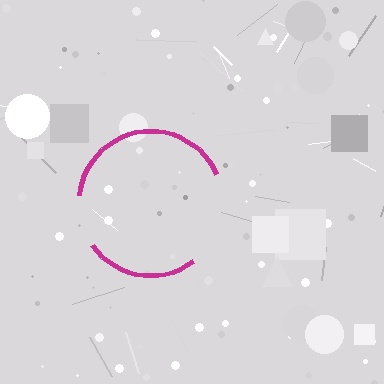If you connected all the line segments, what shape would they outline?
They would outline a circle.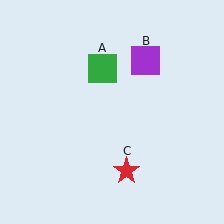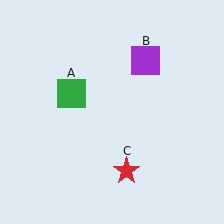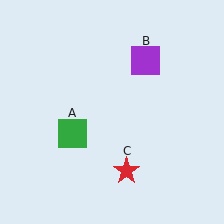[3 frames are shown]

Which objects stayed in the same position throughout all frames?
Purple square (object B) and red star (object C) remained stationary.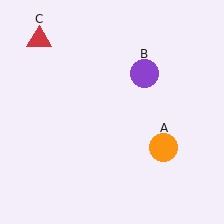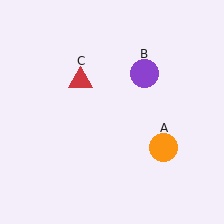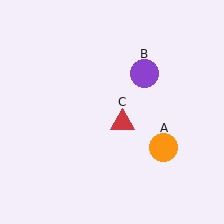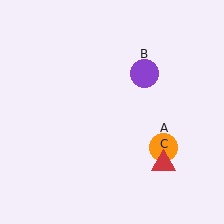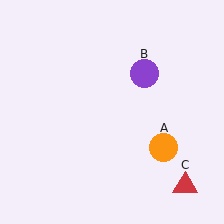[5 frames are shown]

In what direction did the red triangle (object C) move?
The red triangle (object C) moved down and to the right.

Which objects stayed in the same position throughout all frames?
Orange circle (object A) and purple circle (object B) remained stationary.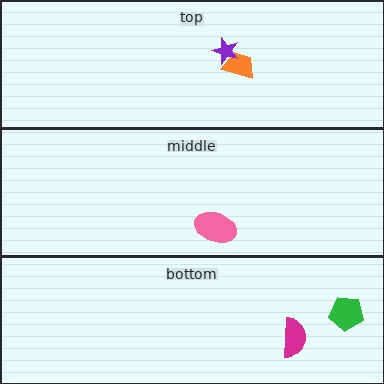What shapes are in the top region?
The orange trapezoid, the purple star.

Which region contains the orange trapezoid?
The top region.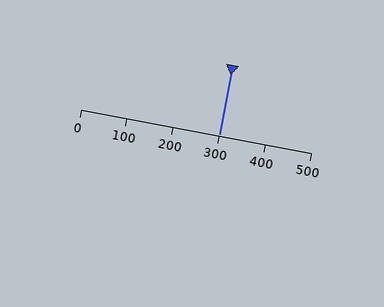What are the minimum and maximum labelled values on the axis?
The axis runs from 0 to 500.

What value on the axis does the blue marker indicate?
The marker indicates approximately 300.